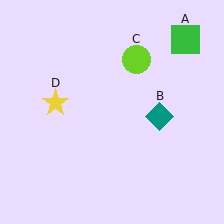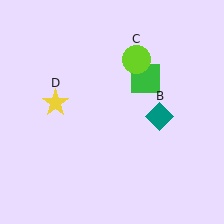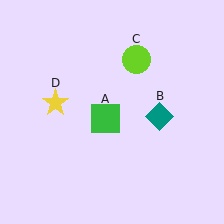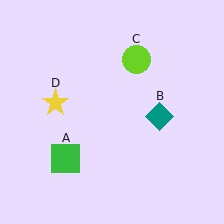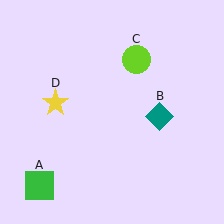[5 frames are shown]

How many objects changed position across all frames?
1 object changed position: green square (object A).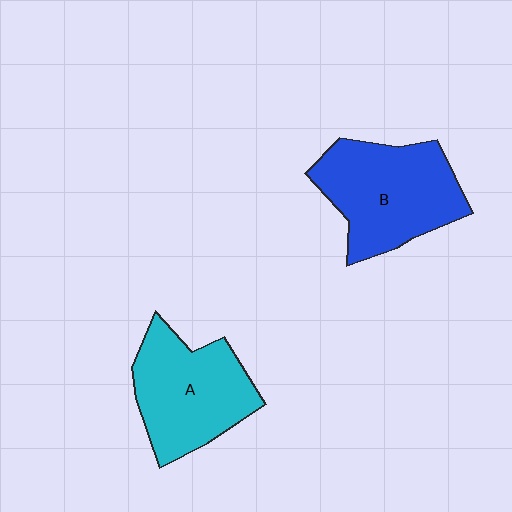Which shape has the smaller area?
Shape A (cyan).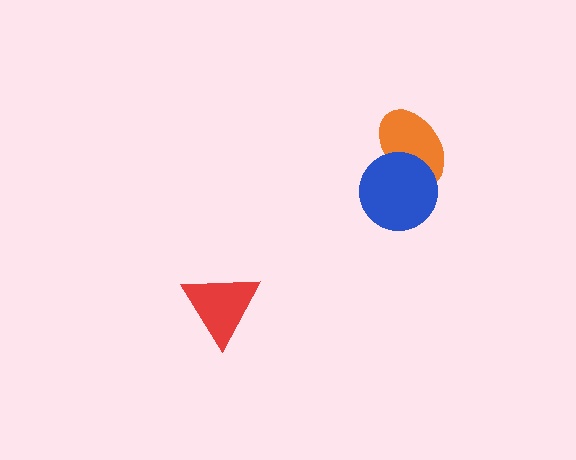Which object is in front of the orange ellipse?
The blue circle is in front of the orange ellipse.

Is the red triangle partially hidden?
No, no other shape covers it.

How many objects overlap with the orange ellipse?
1 object overlaps with the orange ellipse.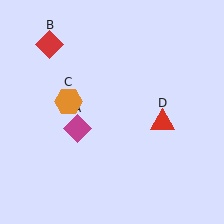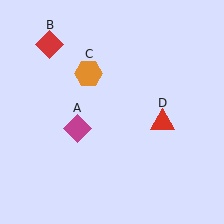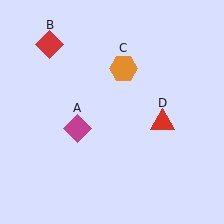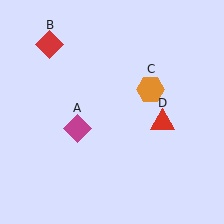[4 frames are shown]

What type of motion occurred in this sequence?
The orange hexagon (object C) rotated clockwise around the center of the scene.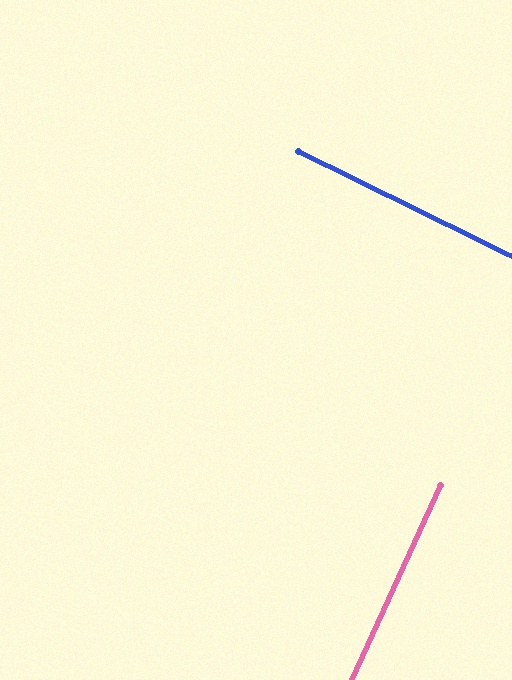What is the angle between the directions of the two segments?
Approximately 88 degrees.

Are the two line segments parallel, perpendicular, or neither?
Perpendicular — they meet at approximately 88°.